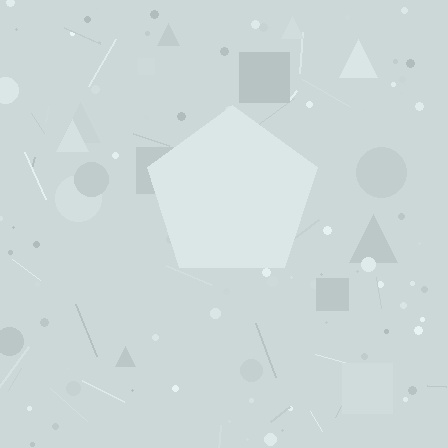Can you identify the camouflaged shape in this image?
The camouflaged shape is a pentagon.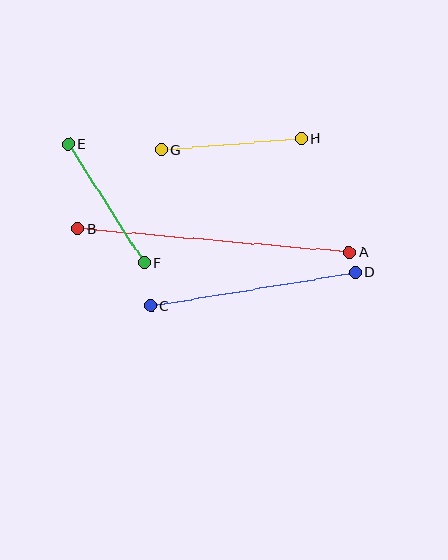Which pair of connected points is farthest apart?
Points A and B are farthest apart.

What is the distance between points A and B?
The distance is approximately 272 pixels.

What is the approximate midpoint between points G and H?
The midpoint is at approximately (231, 144) pixels.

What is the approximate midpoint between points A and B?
The midpoint is at approximately (213, 241) pixels.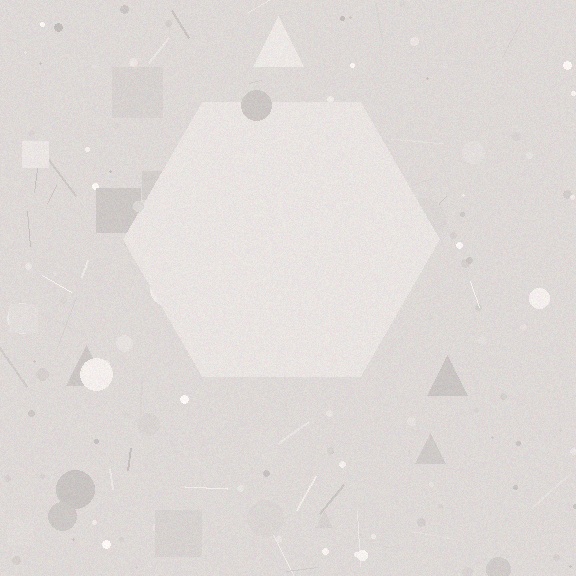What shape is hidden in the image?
A hexagon is hidden in the image.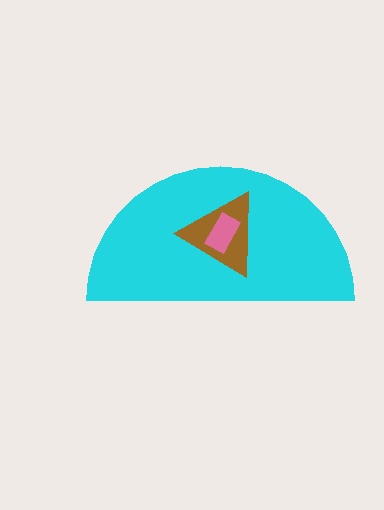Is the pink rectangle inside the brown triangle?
Yes.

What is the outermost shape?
The cyan semicircle.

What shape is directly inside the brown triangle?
The pink rectangle.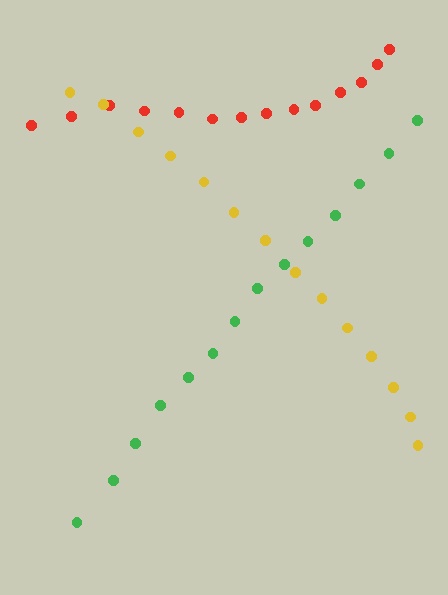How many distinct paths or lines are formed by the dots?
There are 3 distinct paths.